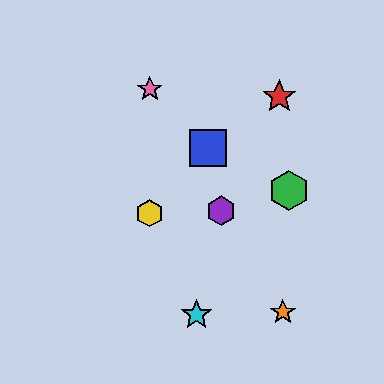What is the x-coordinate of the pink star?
The pink star is at x≈150.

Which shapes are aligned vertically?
The yellow hexagon, the pink star are aligned vertically.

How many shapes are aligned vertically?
2 shapes (the yellow hexagon, the pink star) are aligned vertically.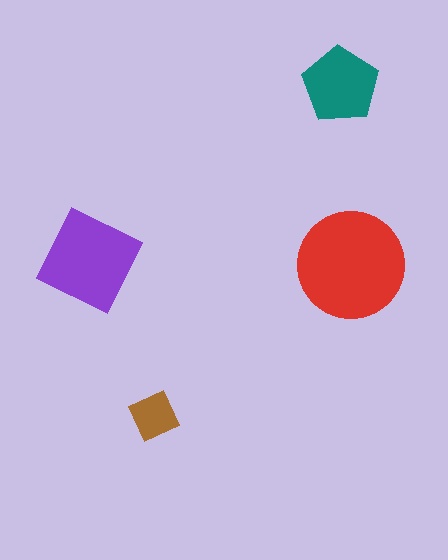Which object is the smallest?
The brown diamond.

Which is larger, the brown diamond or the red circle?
The red circle.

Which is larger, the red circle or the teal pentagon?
The red circle.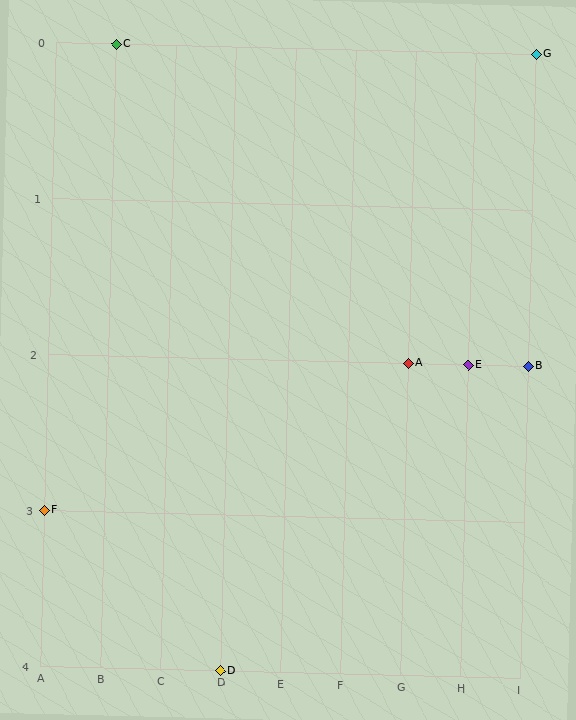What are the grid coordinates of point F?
Point F is at grid coordinates (A, 3).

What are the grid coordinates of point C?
Point C is at grid coordinates (B, 0).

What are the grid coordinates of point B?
Point B is at grid coordinates (I, 2).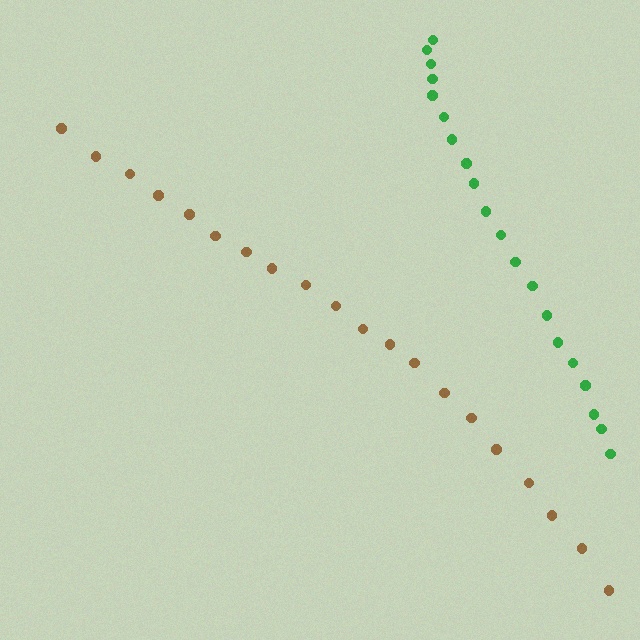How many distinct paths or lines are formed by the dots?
There are 2 distinct paths.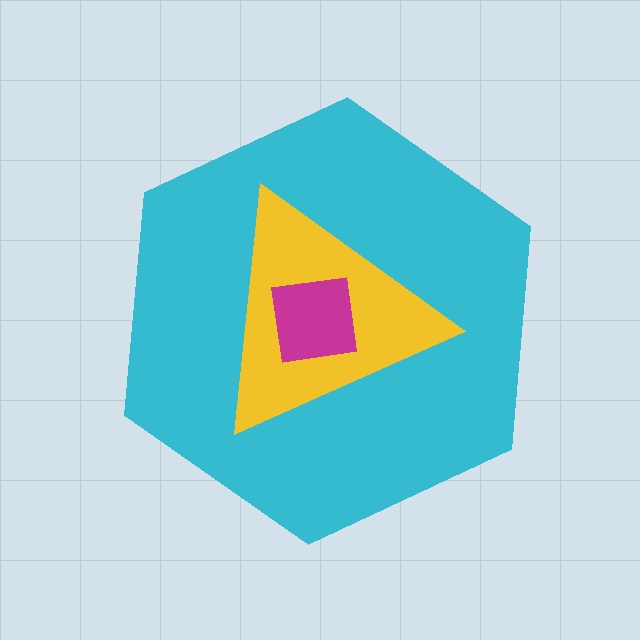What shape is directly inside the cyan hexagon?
The yellow triangle.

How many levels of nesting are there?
3.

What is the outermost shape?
The cyan hexagon.